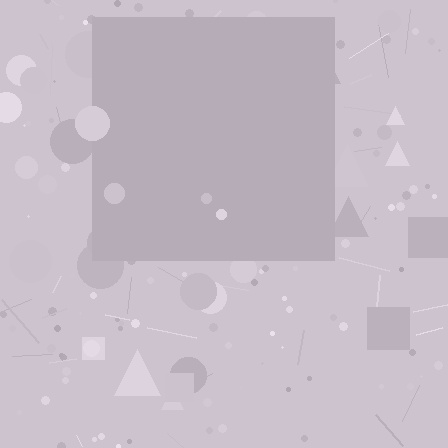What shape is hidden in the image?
A square is hidden in the image.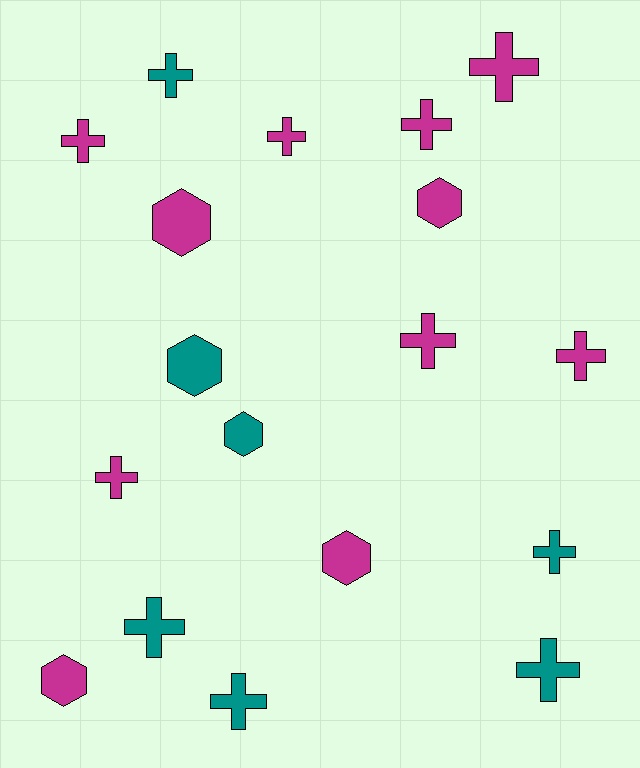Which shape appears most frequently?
Cross, with 12 objects.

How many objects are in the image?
There are 18 objects.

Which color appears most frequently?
Magenta, with 11 objects.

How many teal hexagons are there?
There are 2 teal hexagons.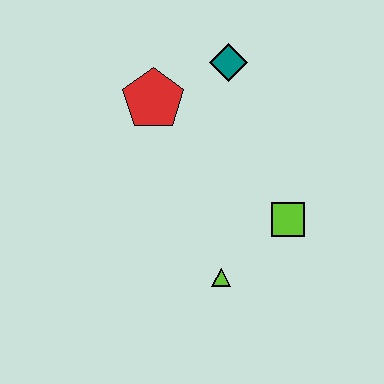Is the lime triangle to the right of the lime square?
No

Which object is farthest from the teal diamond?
The lime triangle is farthest from the teal diamond.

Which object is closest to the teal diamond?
The red pentagon is closest to the teal diamond.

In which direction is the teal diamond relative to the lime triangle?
The teal diamond is above the lime triangle.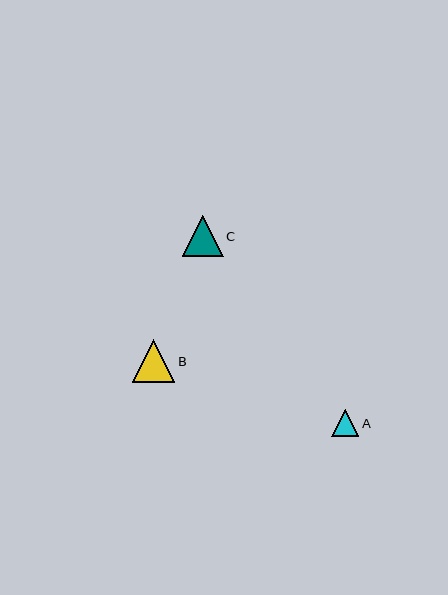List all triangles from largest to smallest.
From largest to smallest: B, C, A.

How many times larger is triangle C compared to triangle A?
Triangle C is approximately 1.5 times the size of triangle A.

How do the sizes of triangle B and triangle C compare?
Triangle B and triangle C are approximately the same size.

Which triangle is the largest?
Triangle B is the largest with a size of approximately 43 pixels.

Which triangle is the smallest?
Triangle A is the smallest with a size of approximately 27 pixels.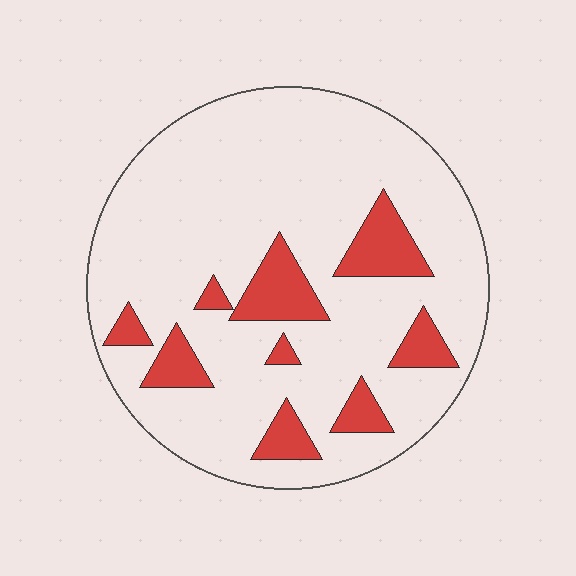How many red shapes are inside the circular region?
9.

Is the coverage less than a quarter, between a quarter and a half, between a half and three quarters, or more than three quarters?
Less than a quarter.